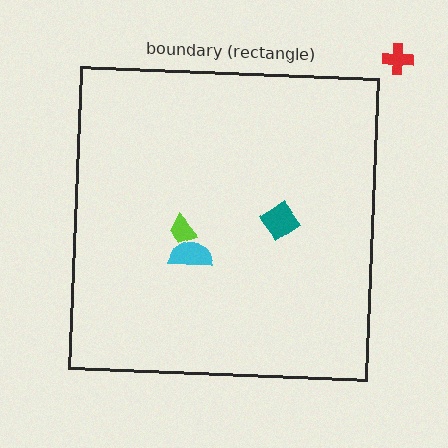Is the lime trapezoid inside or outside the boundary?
Inside.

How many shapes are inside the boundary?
3 inside, 1 outside.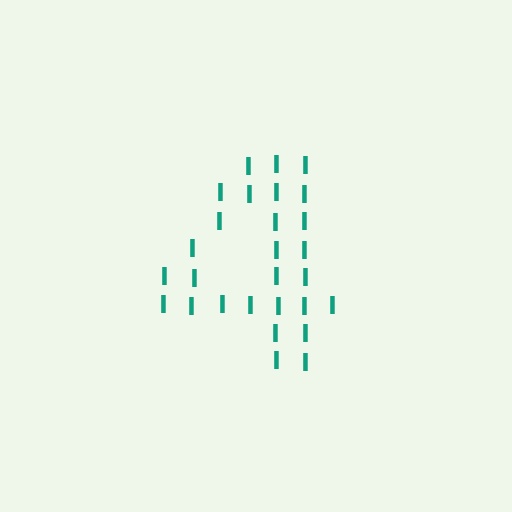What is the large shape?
The large shape is the digit 4.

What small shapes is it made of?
It is made of small letter I's.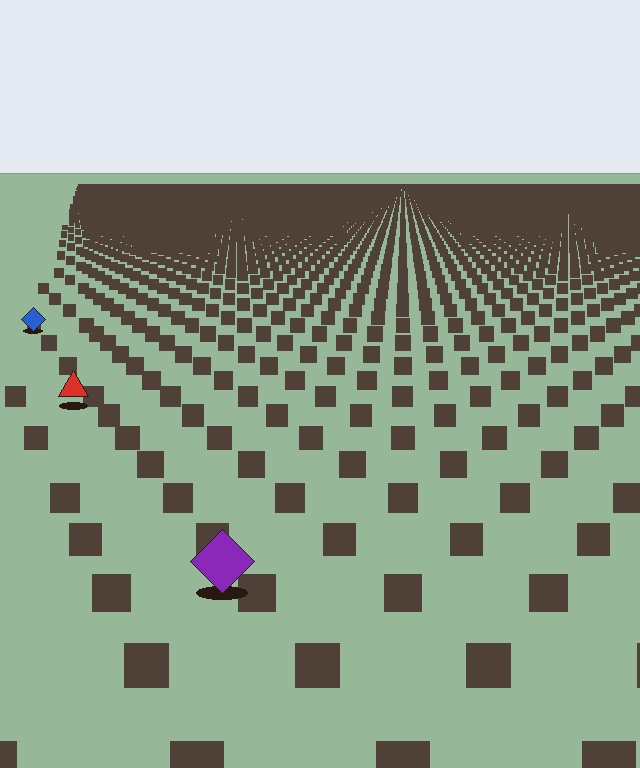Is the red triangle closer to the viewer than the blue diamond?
Yes. The red triangle is closer — you can tell from the texture gradient: the ground texture is coarser near it.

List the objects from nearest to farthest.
From nearest to farthest: the purple diamond, the red triangle, the blue diamond.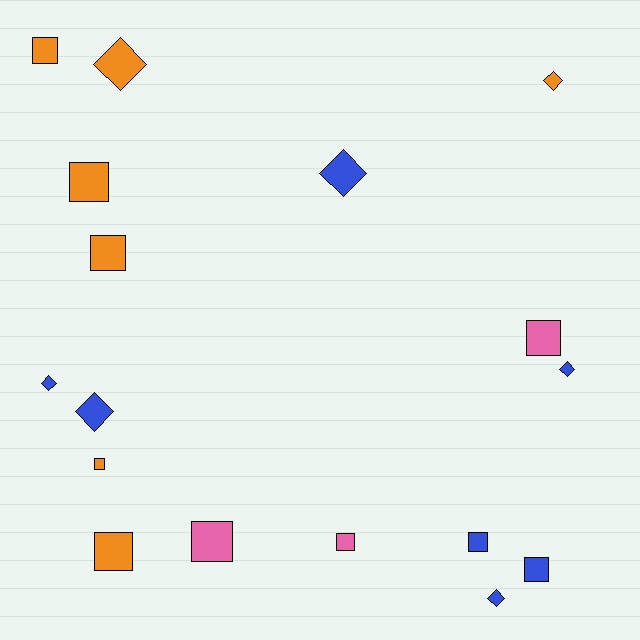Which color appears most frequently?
Orange, with 7 objects.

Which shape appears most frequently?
Square, with 10 objects.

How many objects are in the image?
There are 17 objects.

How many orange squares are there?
There are 5 orange squares.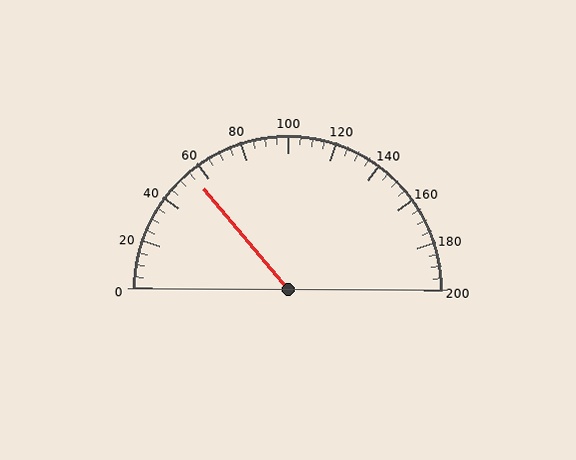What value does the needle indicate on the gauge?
The needle indicates approximately 55.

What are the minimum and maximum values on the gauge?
The gauge ranges from 0 to 200.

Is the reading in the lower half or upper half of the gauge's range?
The reading is in the lower half of the range (0 to 200).